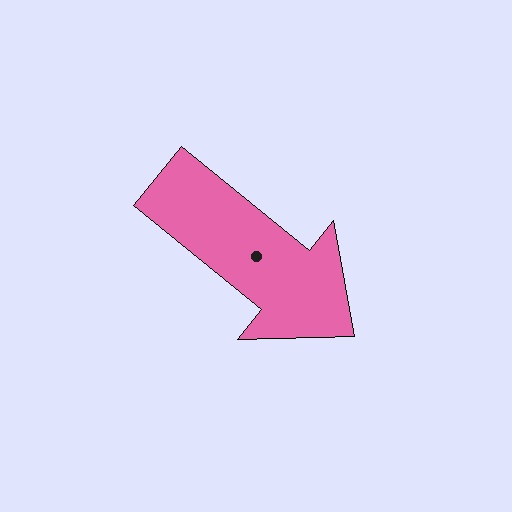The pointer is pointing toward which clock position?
Roughly 4 o'clock.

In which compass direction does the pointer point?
Southeast.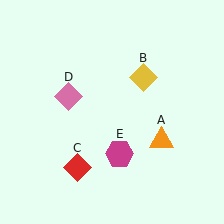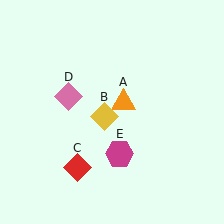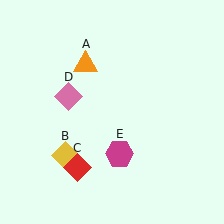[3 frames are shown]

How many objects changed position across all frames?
2 objects changed position: orange triangle (object A), yellow diamond (object B).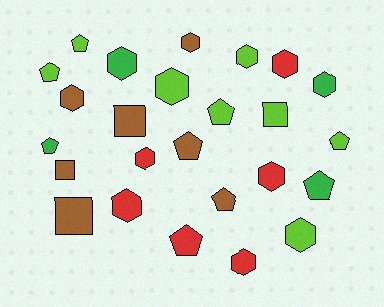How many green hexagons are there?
There are 2 green hexagons.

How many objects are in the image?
There are 25 objects.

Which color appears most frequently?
Lime, with 8 objects.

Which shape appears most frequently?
Hexagon, with 12 objects.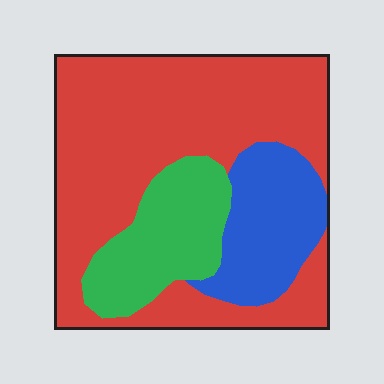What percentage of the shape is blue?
Blue covers roughly 20% of the shape.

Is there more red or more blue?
Red.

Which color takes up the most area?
Red, at roughly 65%.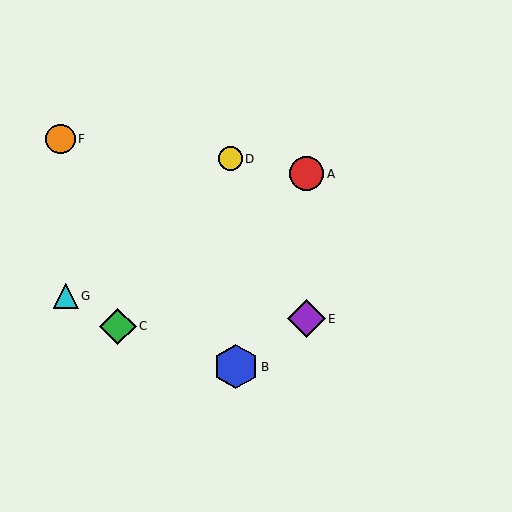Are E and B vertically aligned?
No, E is at x≈306 and B is at x≈236.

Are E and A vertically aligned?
Yes, both are at x≈306.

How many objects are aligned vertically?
2 objects (A, E) are aligned vertically.